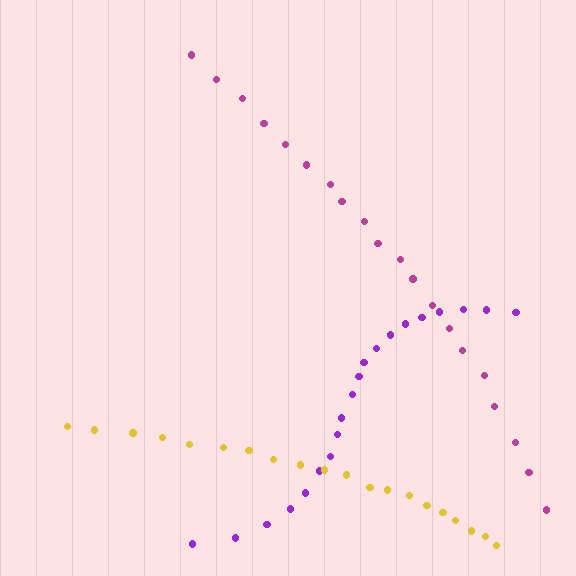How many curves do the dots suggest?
There are 3 distinct paths.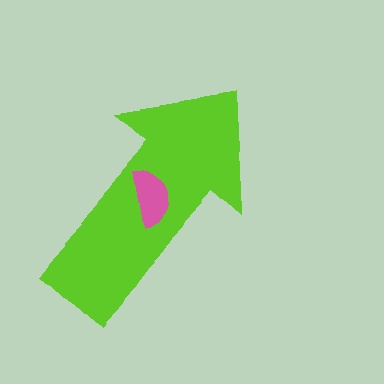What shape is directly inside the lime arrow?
The pink semicircle.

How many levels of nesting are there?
2.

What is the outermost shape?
The lime arrow.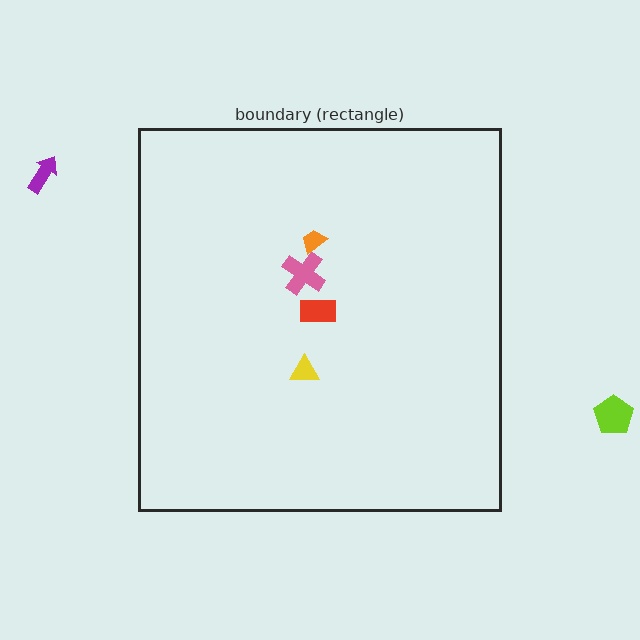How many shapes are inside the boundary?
4 inside, 2 outside.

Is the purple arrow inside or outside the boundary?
Outside.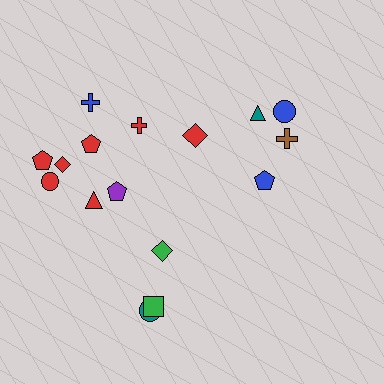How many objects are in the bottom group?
There are 4 objects.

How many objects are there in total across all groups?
There are 16 objects.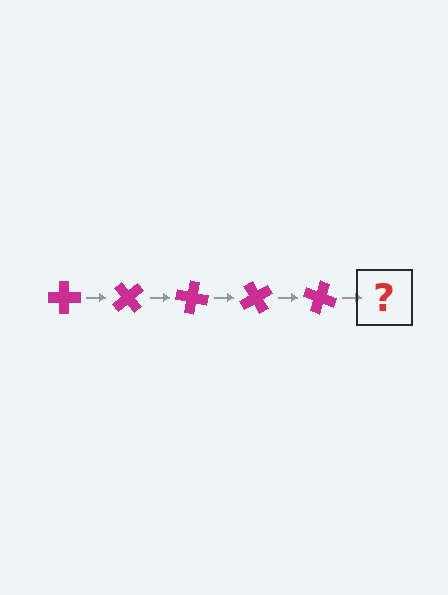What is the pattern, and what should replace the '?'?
The pattern is that the cross rotates 50 degrees each step. The '?' should be a magenta cross rotated 250 degrees.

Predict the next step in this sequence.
The next step is a magenta cross rotated 250 degrees.